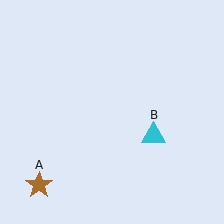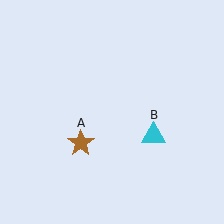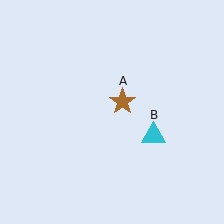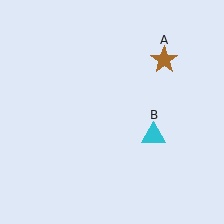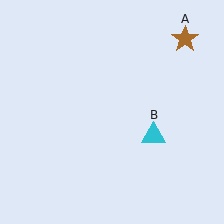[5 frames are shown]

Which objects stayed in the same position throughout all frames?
Cyan triangle (object B) remained stationary.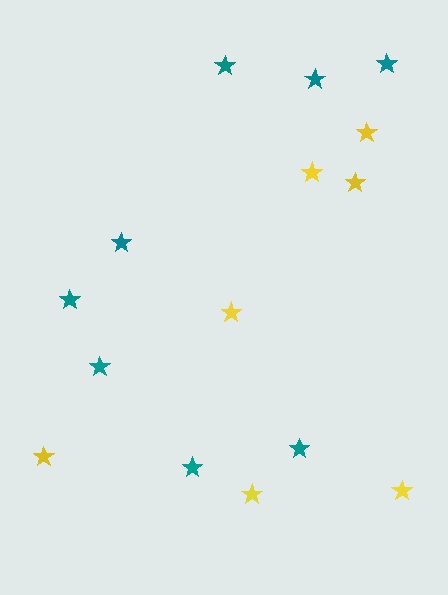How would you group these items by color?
There are 2 groups: one group of teal stars (8) and one group of yellow stars (7).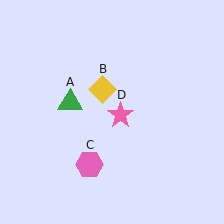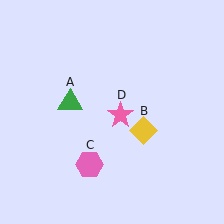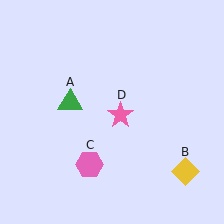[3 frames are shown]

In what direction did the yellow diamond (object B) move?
The yellow diamond (object B) moved down and to the right.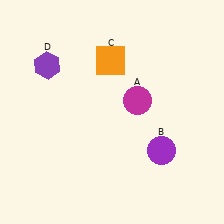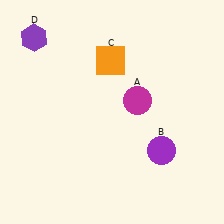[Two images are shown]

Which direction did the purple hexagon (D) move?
The purple hexagon (D) moved up.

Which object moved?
The purple hexagon (D) moved up.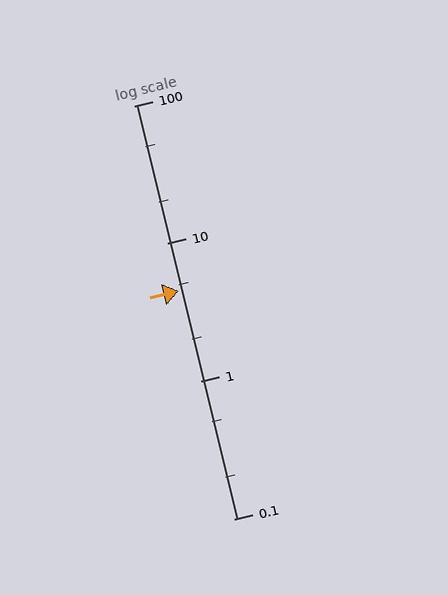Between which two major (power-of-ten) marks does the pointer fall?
The pointer is between 1 and 10.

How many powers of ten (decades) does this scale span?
The scale spans 3 decades, from 0.1 to 100.